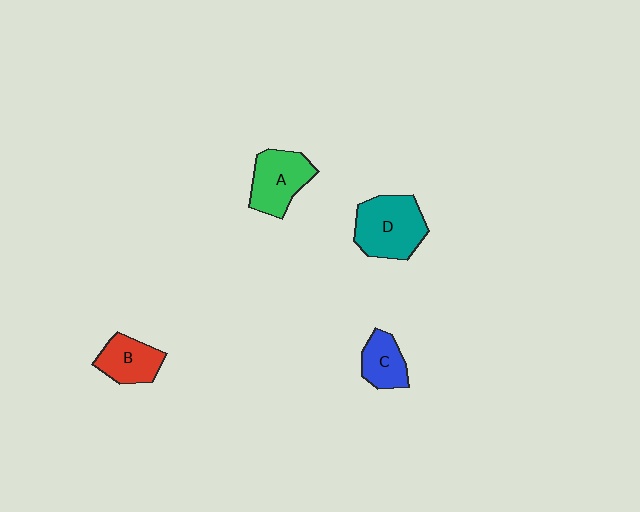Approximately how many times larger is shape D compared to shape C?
Approximately 1.8 times.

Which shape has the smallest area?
Shape C (blue).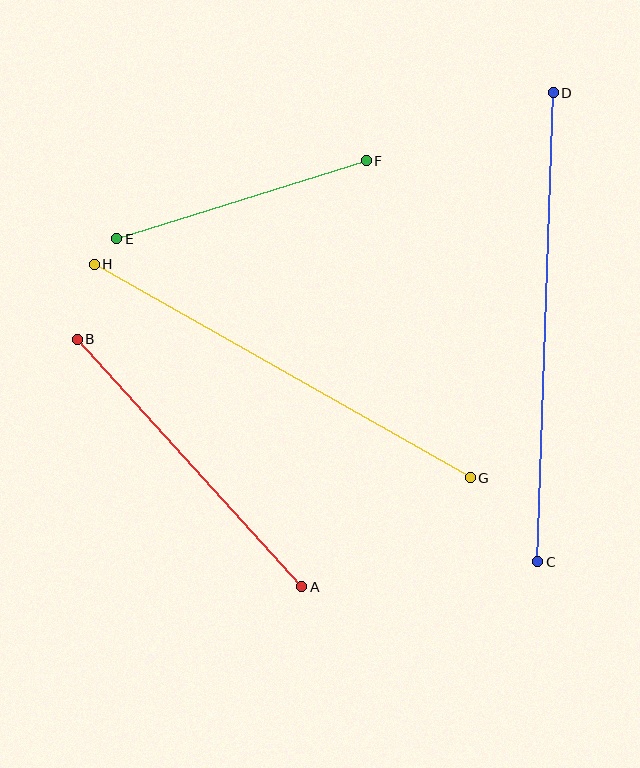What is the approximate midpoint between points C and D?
The midpoint is at approximately (546, 327) pixels.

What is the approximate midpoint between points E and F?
The midpoint is at approximately (242, 200) pixels.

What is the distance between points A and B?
The distance is approximately 334 pixels.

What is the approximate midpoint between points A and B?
The midpoint is at approximately (189, 463) pixels.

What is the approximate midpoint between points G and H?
The midpoint is at approximately (282, 371) pixels.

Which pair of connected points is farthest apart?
Points C and D are farthest apart.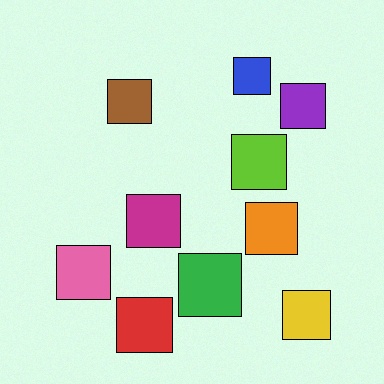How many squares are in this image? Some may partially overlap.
There are 10 squares.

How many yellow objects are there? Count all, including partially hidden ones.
There is 1 yellow object.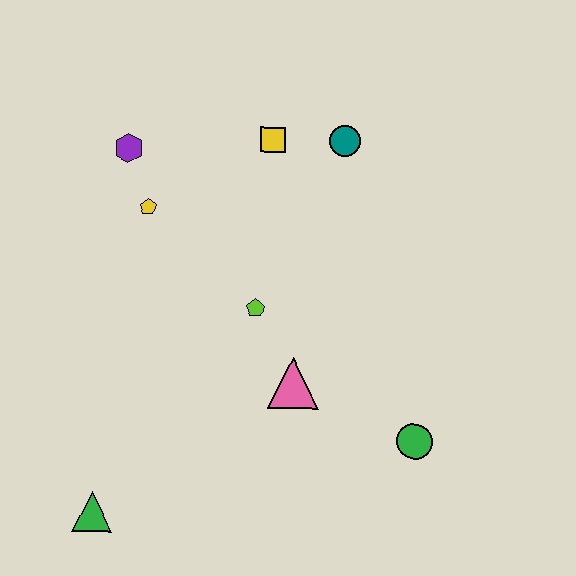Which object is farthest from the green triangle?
The teal circle is farthest from the green triangle.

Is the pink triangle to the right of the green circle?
No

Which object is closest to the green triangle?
The pink triangle is closest to the green triangle.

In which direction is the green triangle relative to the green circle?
The green triangle is to the left of the green circle.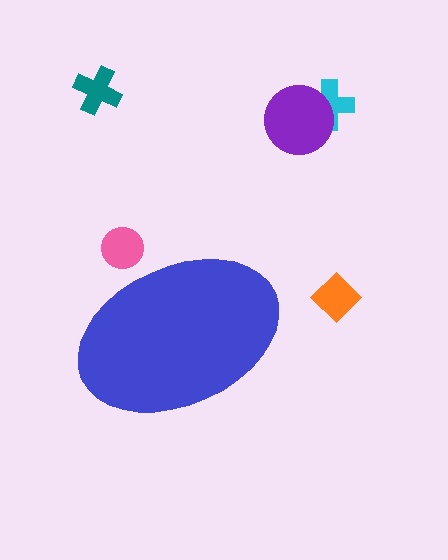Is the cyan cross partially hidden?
No, the cyan cross is fully visible.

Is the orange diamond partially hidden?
No, the orange diamond is fully visible.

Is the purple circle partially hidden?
No, the purple circle is fully visible.